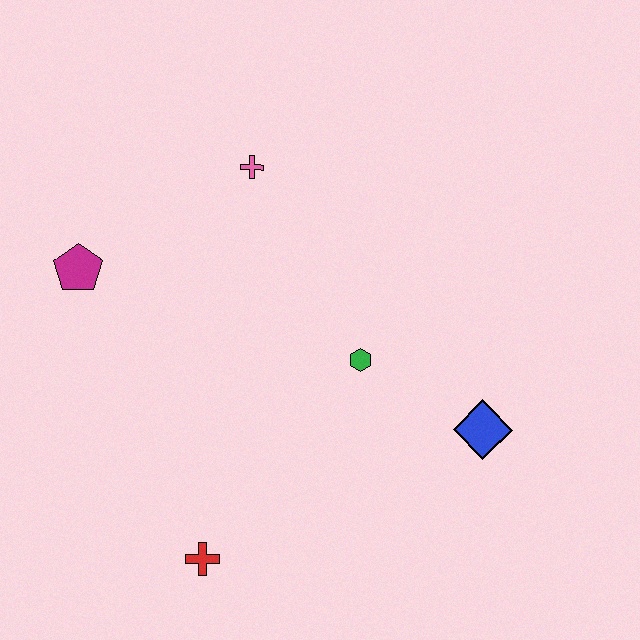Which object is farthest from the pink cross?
The red cross is farthest from the pink cross.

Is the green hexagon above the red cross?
Yes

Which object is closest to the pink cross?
The magenta pentagon is closest to the pink cross.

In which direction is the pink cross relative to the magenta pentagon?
The pink cross is to the right of the magenta pentagon.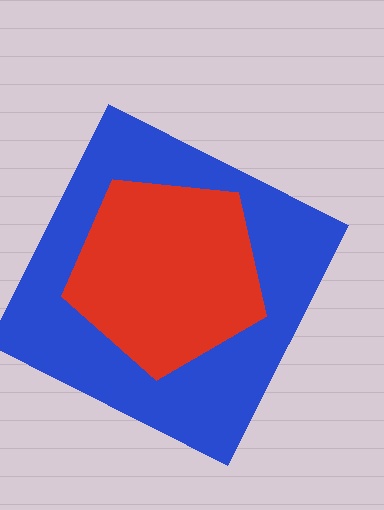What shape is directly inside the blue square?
The red pentagon.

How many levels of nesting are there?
2.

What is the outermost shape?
The blue square.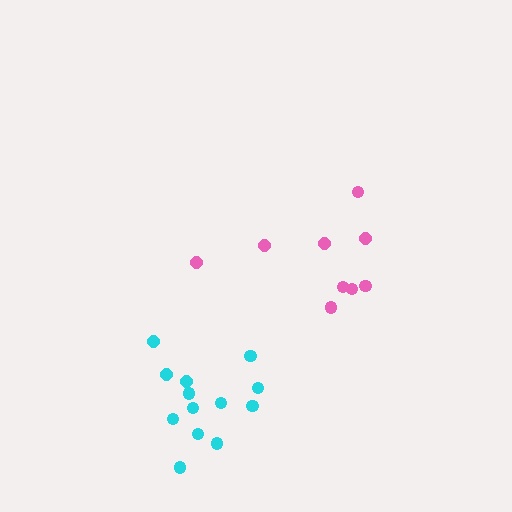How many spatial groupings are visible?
There are 2 spatial groupings.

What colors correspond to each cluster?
The clusters are colored: cyan, pink.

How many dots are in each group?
Group 1: 13 dots, Group 2: 9 dots (22 total).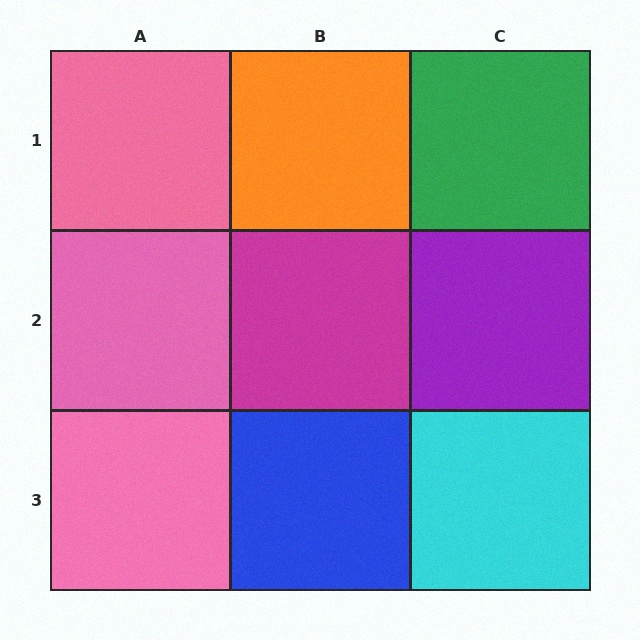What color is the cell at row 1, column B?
Orange.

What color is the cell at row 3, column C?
Cyan.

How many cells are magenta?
1 cell is magenta.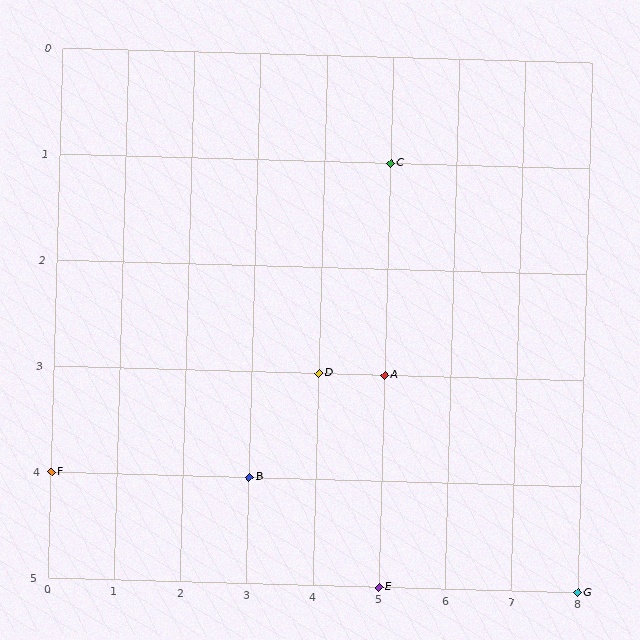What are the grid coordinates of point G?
Point G is at grid coordinates (8, 5).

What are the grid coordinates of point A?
Point A is at grid coordinates (5, 3).